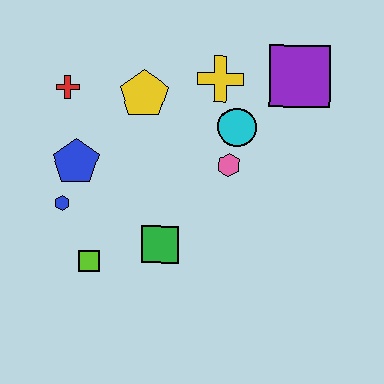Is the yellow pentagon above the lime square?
Yes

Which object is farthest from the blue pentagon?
The purple square is farthest from the blue pentagon.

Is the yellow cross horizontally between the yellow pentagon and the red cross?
No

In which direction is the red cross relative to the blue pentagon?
The red cross is above the blue pentagon.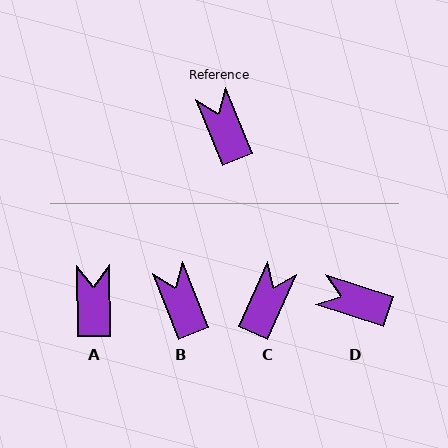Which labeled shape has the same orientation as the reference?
B.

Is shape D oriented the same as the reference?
No, it is off by about 51 degrees.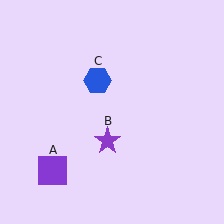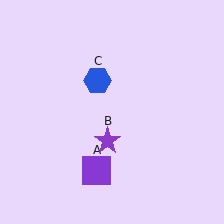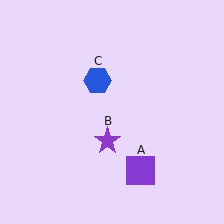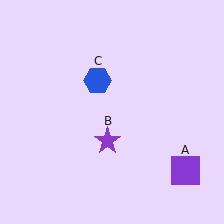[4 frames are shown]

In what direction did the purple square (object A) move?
The purple square (object A) moved right.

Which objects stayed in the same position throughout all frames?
Purple star (object B) and blue hexagon (object C) remained stationary.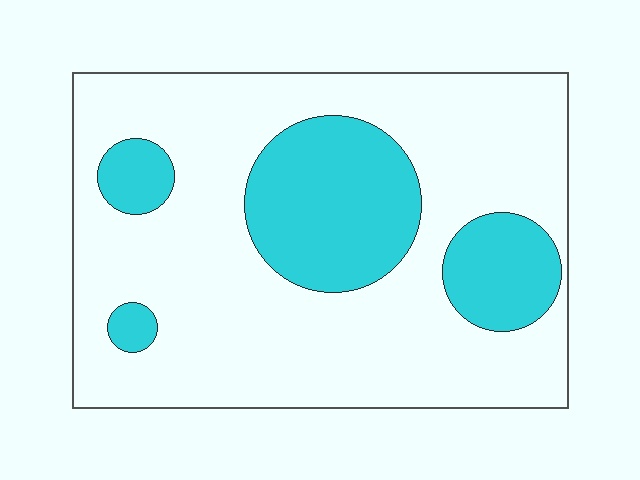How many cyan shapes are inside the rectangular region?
4.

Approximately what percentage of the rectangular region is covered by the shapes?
Approximately 25%.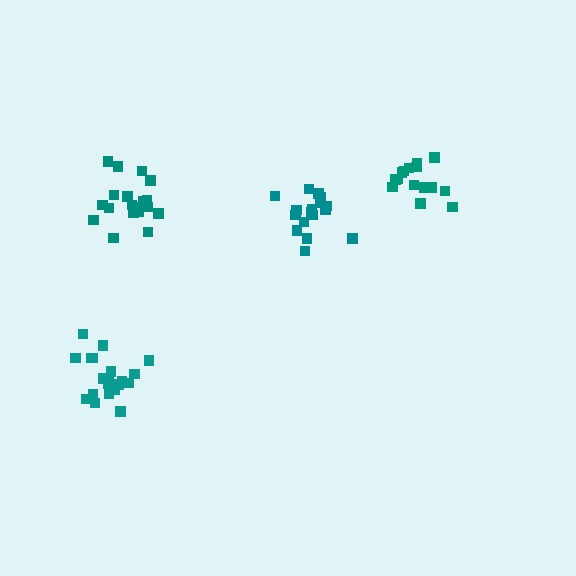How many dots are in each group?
Group 1: 19 dots, Group 2: 17 dots, Group 3: 21 dots, Group 4: 15 dots (72 total).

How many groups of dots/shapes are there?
There are 4 groups.